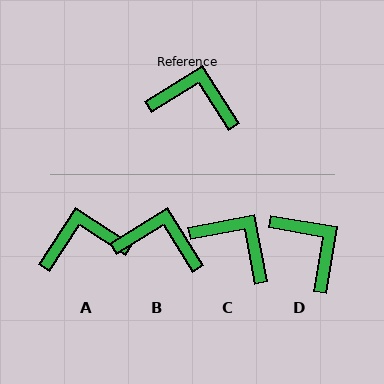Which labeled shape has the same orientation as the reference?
B.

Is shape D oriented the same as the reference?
No, it is off by about 42 degrees.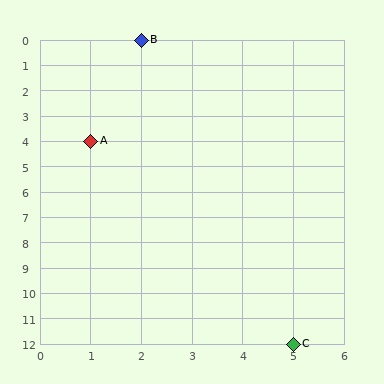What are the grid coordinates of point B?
Point B is at grid coordinates (2, 0).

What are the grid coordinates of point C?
Point C is at grid coordinates (5, 12).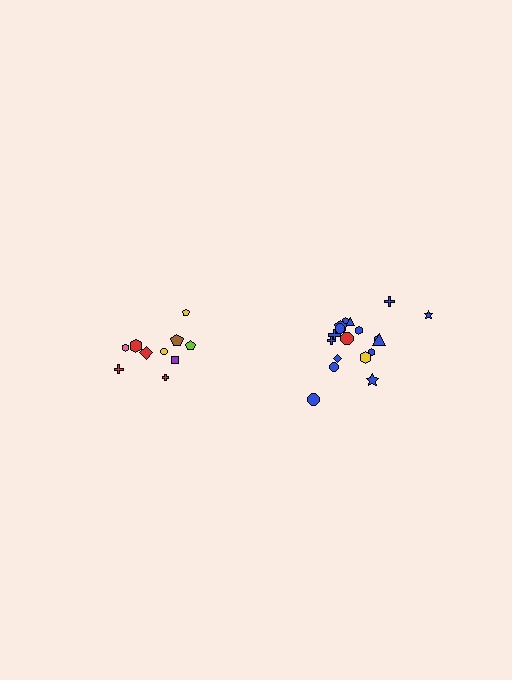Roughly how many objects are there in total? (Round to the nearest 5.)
Roughly 30 objects in total.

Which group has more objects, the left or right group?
The right group.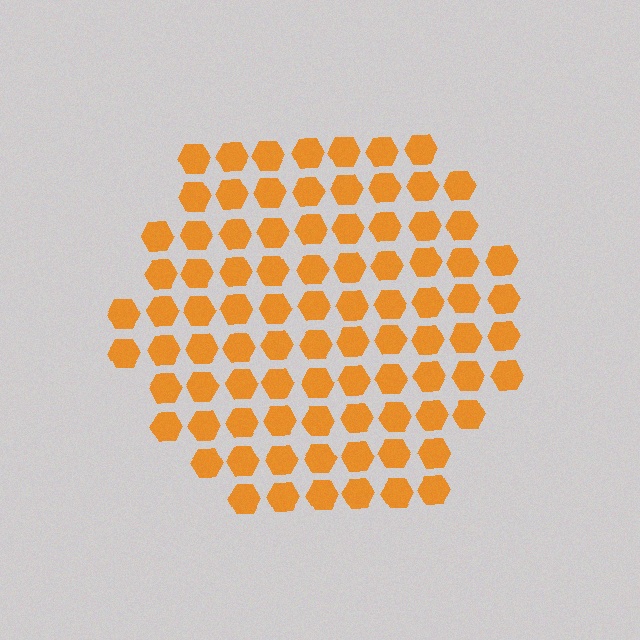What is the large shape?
The large shape is a hexagon.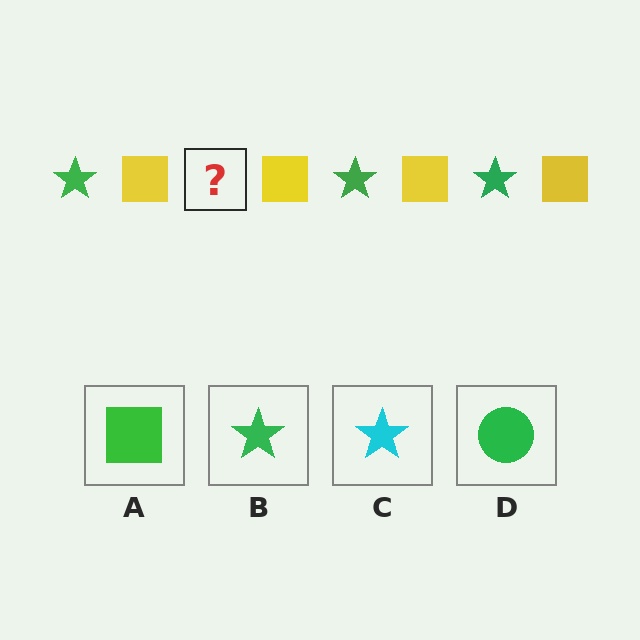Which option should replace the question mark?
Option B.